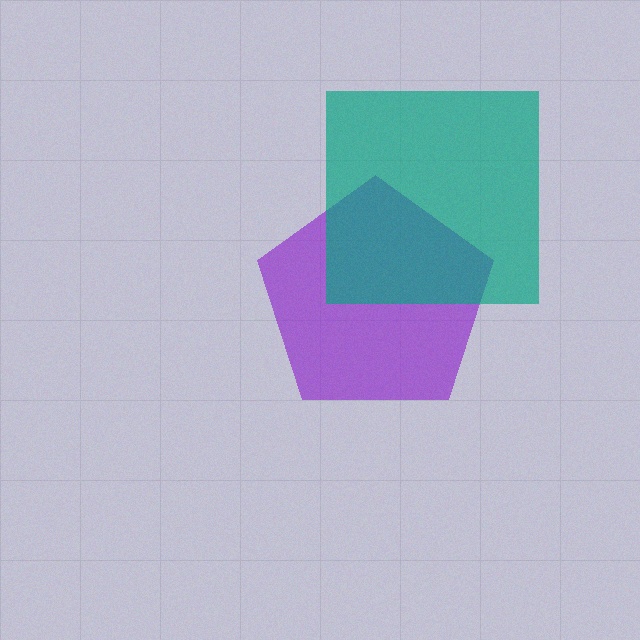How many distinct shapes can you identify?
There are 2 distinct shapes: a purple pentagon, a teal square.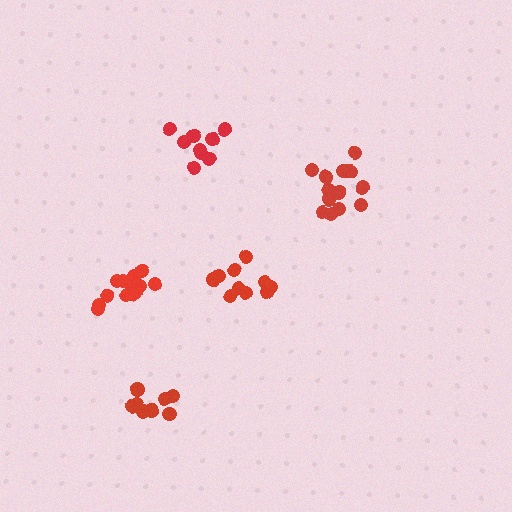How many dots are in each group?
Group 1: 9 dots, Group 2: 10 dots, Group 3: 15 dots, Group 4: 15 dots, Group 5: 9 dots (58 total).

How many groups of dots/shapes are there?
There are 5 groups.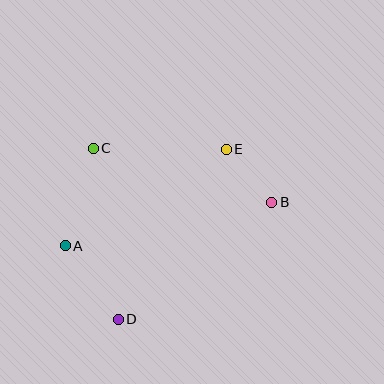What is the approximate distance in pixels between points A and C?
The distance between A and C is approximately 102 pixels.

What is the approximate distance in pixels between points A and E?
The distance between A and E is approximately 188 pixels.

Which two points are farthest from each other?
Points A and B are farthest from each other.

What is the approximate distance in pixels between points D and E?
The distance between D and E is approximately 201 pixels.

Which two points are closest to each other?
Points B and E are closest to each other.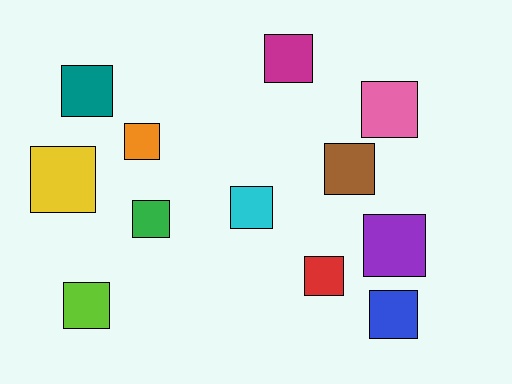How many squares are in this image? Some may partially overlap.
There are 12 squares.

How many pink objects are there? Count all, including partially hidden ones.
There is 1 pink object.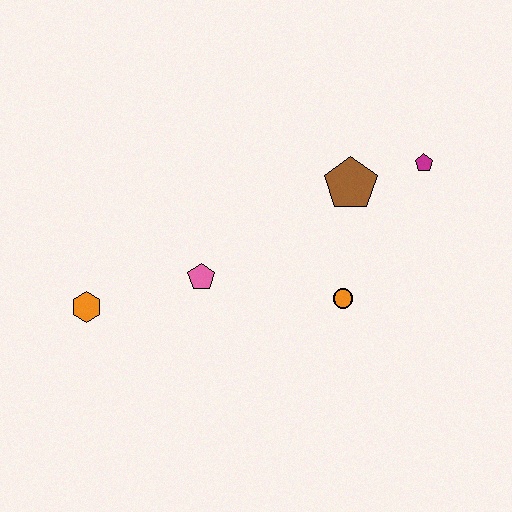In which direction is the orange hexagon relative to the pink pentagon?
The orange hexagon is to the left of the pink pentagon.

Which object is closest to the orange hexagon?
The pink pentagon is closest to the orange hexagon.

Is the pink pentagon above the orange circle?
Yes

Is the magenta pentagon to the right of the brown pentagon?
Yes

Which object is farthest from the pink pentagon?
The magenta pentagon is farthest from the pink pentagon.